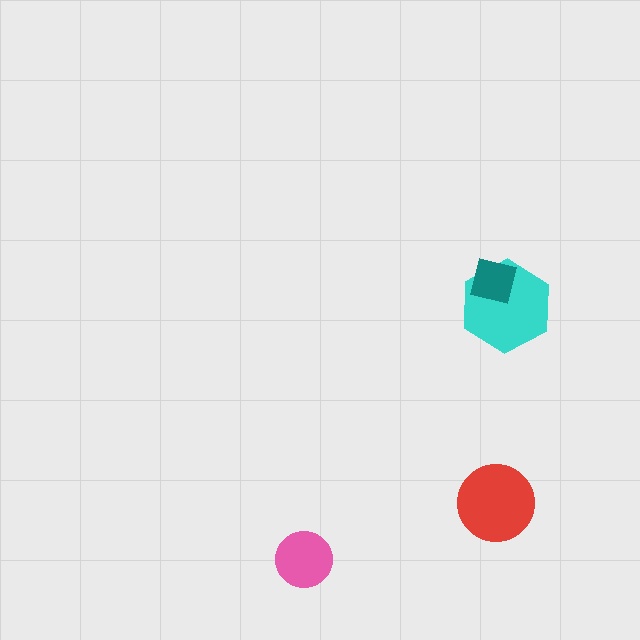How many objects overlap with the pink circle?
0 objects overlap with the pink circle.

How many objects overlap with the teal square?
1 object overlaps with the teal square.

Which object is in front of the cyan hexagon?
The teal square is in front of the cyan hexagon.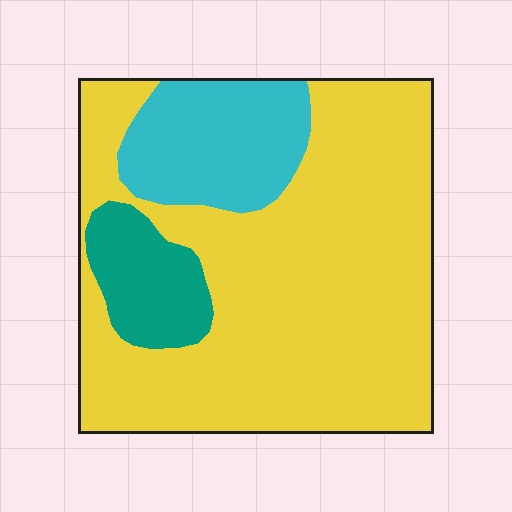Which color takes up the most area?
Yellow, at roughly 70%.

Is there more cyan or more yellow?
Yellow.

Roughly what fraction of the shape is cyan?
Cyan takes up less than a quarter of the shape.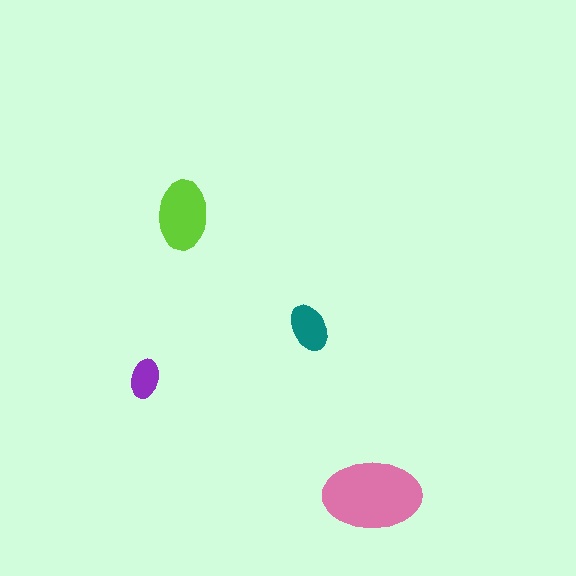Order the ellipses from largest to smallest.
the pink one, the lime one, the teal one, the purple one.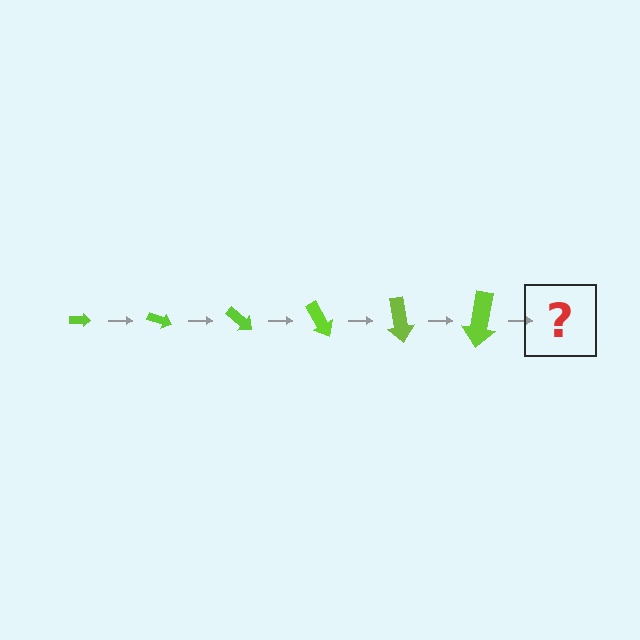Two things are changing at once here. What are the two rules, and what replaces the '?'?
The two rules are that the arrow grows larger each step and it rotates 20 degrees each step. The '?' should be an arrow, larger than the previous one and rotated 120 degrees from the start.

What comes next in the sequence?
The next element should be an arrow, larger than the previous one and rotated 120 degrees from the start.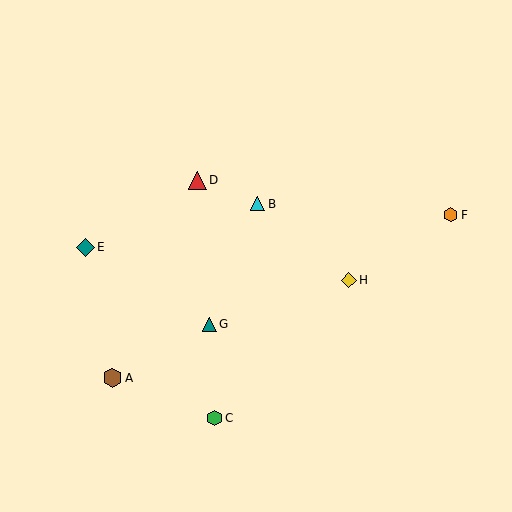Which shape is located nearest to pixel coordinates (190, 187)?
The red triangle (labeled D) at (197, 180) is nearest to that location.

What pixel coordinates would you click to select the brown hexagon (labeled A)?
Click at (113, 378) to select the brown hexagon A.